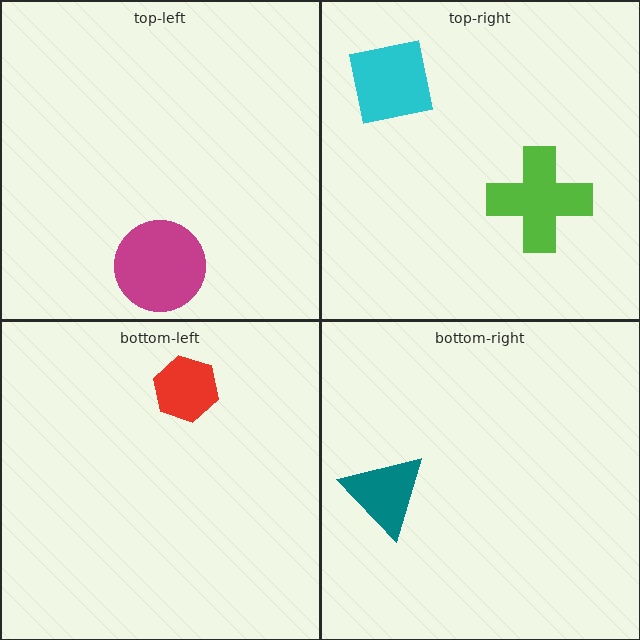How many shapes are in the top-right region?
2.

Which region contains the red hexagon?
The bottom-left region.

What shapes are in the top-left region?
The magenta circle.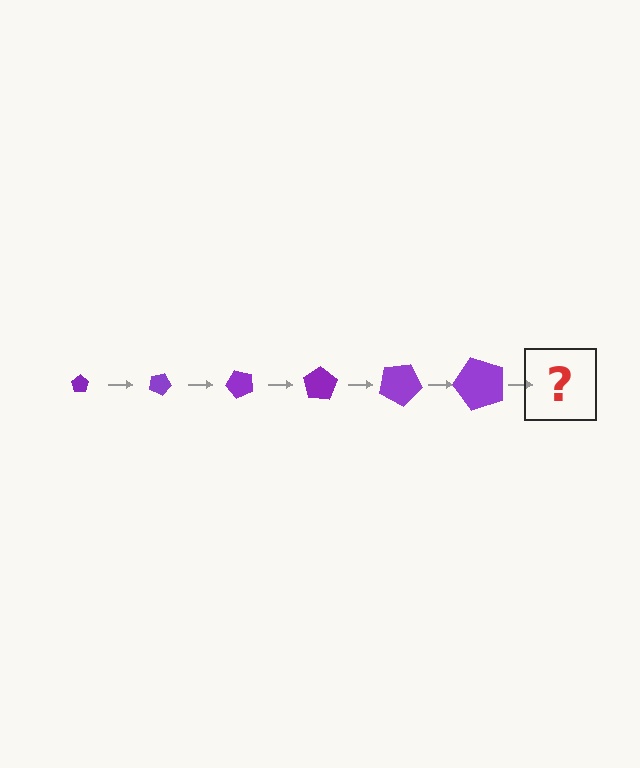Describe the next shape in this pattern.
It should be a pentagon, larger than the previous one and rotated 150 degrees from the start.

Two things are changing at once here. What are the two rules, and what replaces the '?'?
The two rules are that the pentagon grows larger each step and it rotates 25 degrees each step. The '?' should be a pentagon, larger than the previous one and rotated 150 degrees from the start.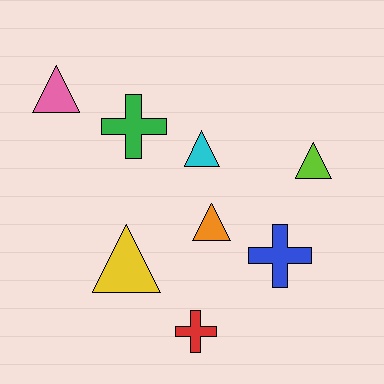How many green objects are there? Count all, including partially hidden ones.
There is 1 green object.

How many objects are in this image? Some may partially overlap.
There are 8 objects.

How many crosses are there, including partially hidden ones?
There are 3 crosses.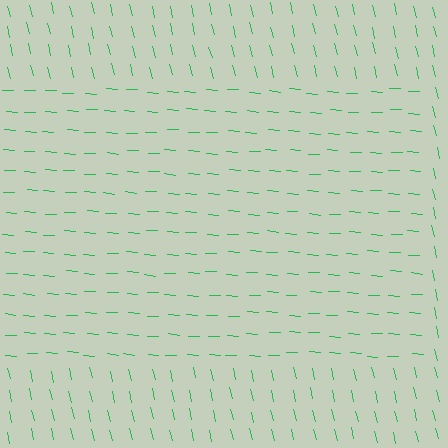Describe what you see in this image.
The image is filled with small green line segments. A rectangle region in the image has lines oriented differently from the surrounding lines, creating a visible texture boundary.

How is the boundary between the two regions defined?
The boundary is defined purely by a change in line orientation (approximately 73 degrees difference). All lines are the same color and thickness.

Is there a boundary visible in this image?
Yes, there is a texture boundary formed by a change in line orientation.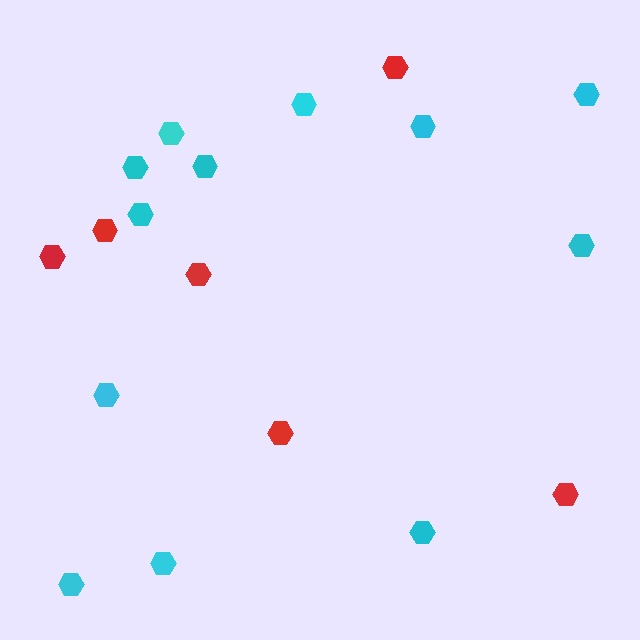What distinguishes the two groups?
There are 2 groups: one group of red hexagons (6) and one group of cyan hexagons (12).